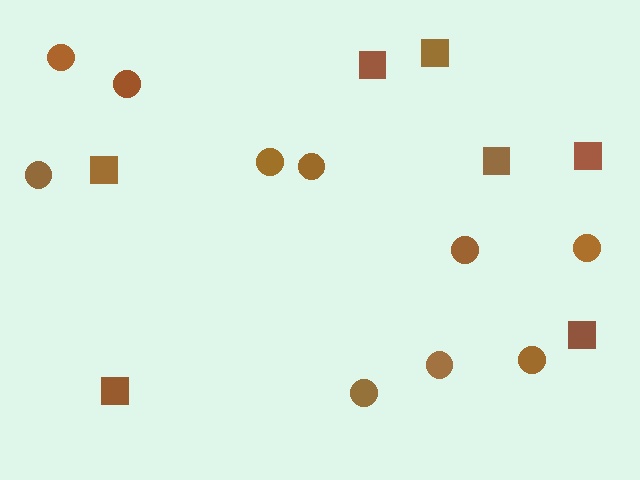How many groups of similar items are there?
There are 2 groups: one group of squares (7) and one group of circles (10).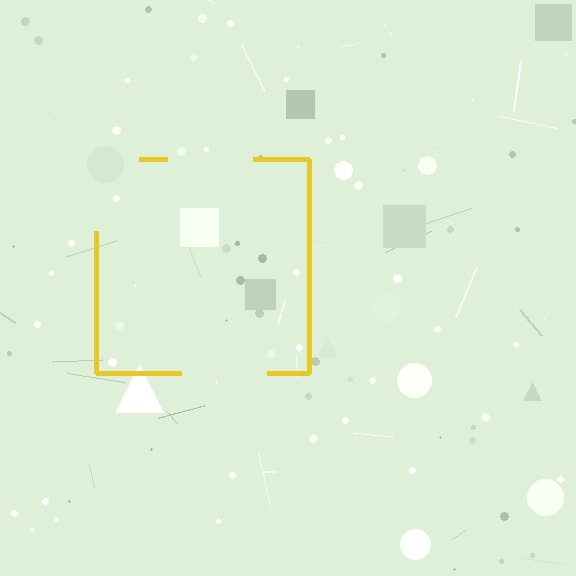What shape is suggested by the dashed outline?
The dashed outline suggests a square.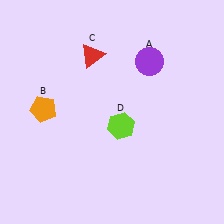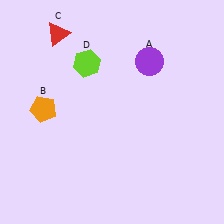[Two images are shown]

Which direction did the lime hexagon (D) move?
The lime hexagon (D) moved up.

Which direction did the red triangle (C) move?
The red triangle (C) moved left.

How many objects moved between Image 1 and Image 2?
2 objects moved between the two images.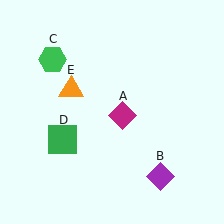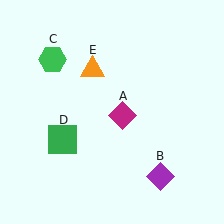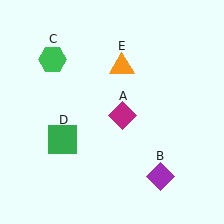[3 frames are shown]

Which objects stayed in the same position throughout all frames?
Magenta diamond (object A) and purple diamond (object B) and green hexagon (object C) and green square (object D) remained stationary.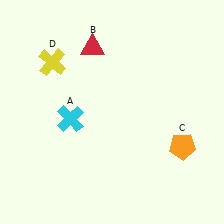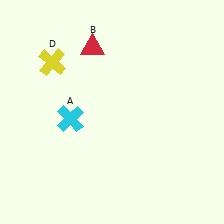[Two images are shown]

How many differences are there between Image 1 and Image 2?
There is 1 difference between the two images.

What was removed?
The orange pentagon (C) was removed in Image 2.